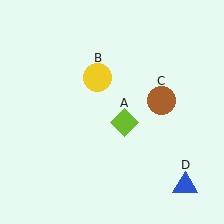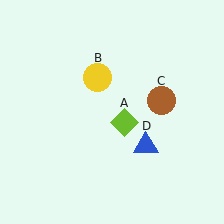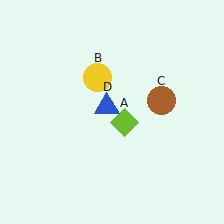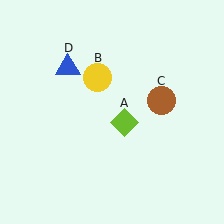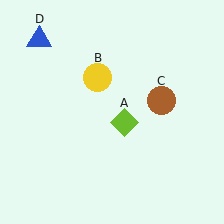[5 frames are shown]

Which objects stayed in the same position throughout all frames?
Lime diamond (object A) and yellow circle (object B) and brown circle (object C) remained stationary.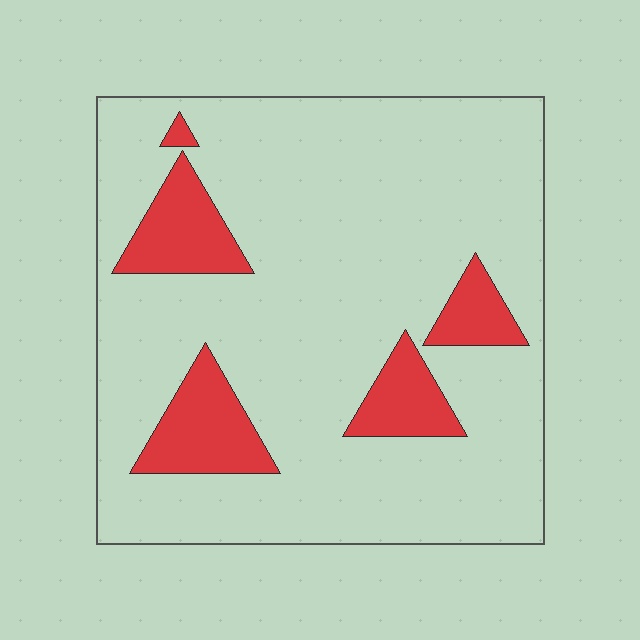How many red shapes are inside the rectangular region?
5.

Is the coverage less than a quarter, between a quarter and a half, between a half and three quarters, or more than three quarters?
Less than a quarter.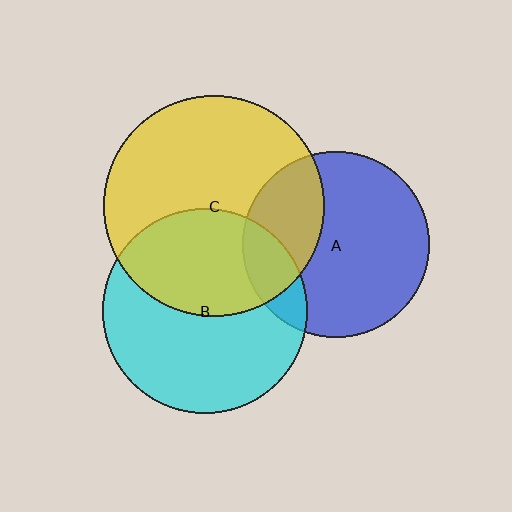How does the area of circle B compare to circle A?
Approximately 1.2 times.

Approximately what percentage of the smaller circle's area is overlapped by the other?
Approximately 45%.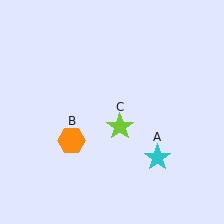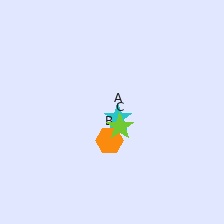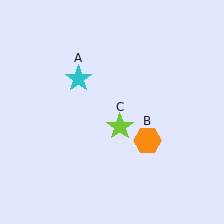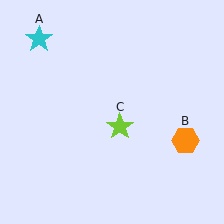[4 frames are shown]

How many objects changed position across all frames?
2 objects changed position: cyan star (object A), orange hexagon (object B).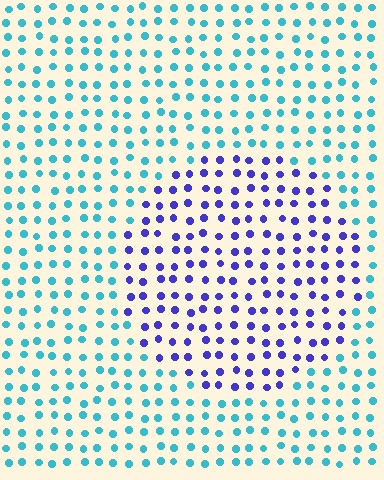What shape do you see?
I see a circle.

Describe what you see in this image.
The image is filled with small cyan elements in a uniform arrangement. A circle-shaped region is visible where the elements are tinted to a slightly different hue, forming a subtle color boundary.